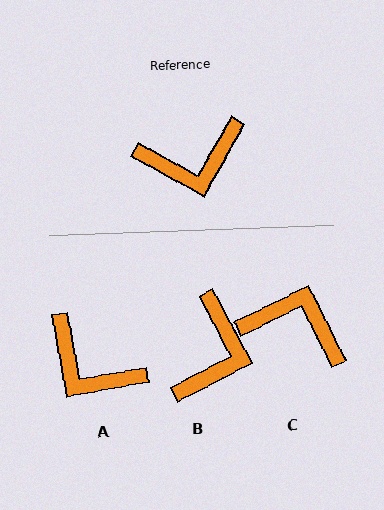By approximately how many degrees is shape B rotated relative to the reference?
Approximately 57 degrees counter-clockwise.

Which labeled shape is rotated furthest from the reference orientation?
C, about 145 degrees away.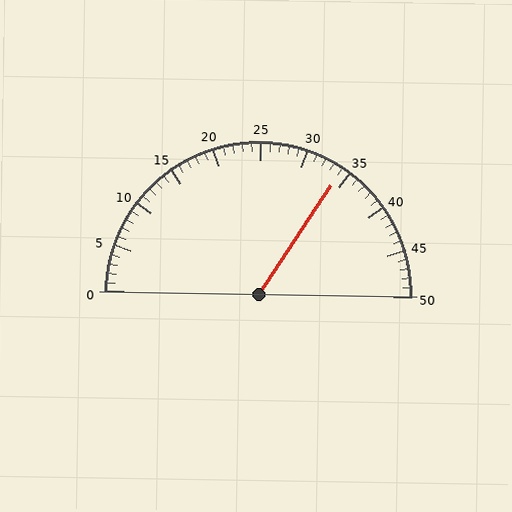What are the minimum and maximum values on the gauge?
The gauge ranges from 0 to 50.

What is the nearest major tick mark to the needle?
The nearest major tick mark is 35.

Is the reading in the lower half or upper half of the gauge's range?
The reading is in the upper half of the range (0 to 50).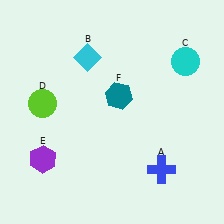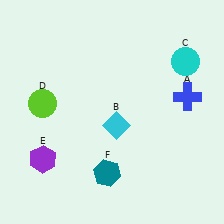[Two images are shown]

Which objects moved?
The objects that moved are: the blue cross (A), the cyan diamond (B), the teal hexagon (F).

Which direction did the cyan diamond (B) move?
The cyan diamond (B) moved down.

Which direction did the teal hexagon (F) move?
The teal hexagon (F) moved down.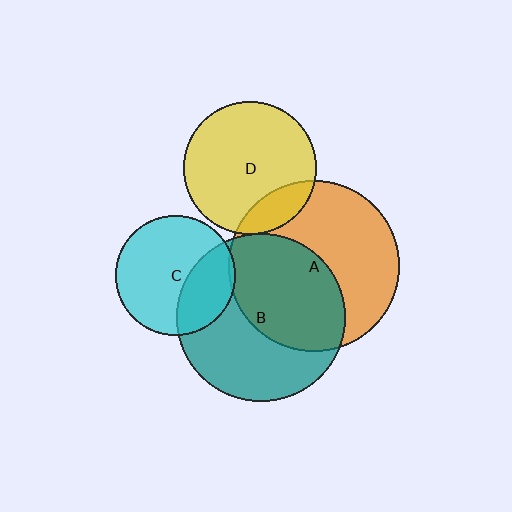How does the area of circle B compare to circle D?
Approximately 1.6 times.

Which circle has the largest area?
Circle A (orange).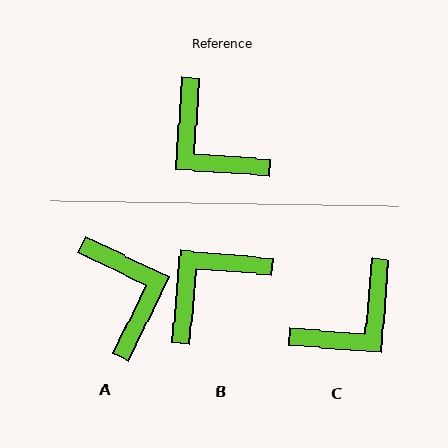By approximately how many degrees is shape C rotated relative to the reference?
Approximately 89 degrees counter-clockwise.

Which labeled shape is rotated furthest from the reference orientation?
A, about 158 degrees away.